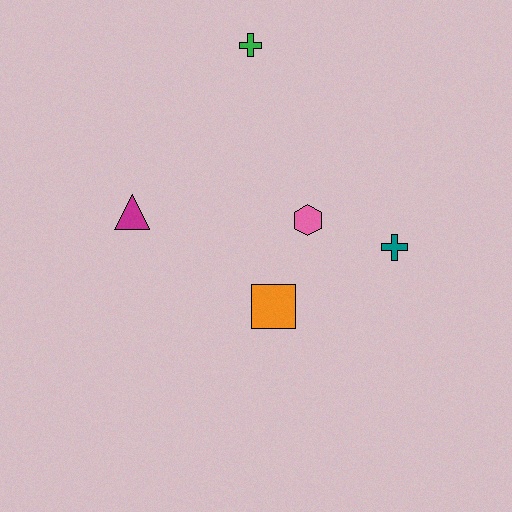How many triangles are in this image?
There is 1 triangle.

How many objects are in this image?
There are 5 objects.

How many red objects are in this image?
There are no red objects.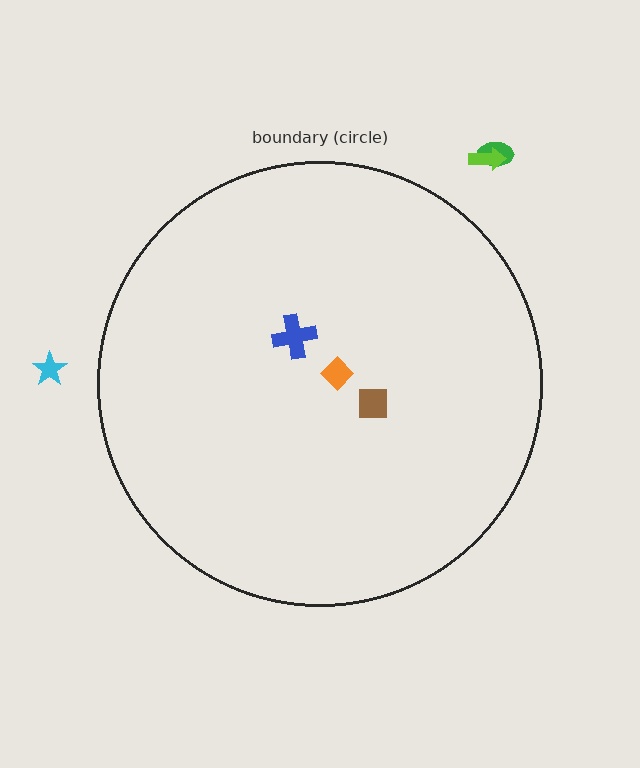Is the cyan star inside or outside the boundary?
Outside.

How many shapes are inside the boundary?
3 inside, 3 outside.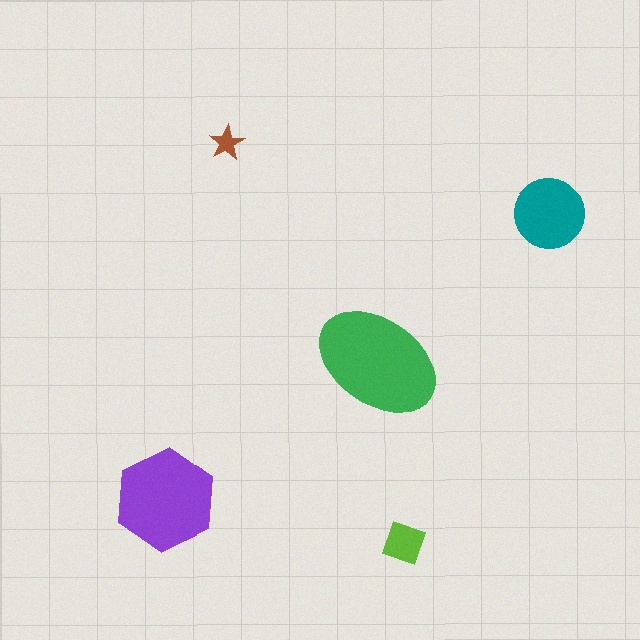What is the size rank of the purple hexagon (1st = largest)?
2nd.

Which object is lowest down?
The lime square is bottommost.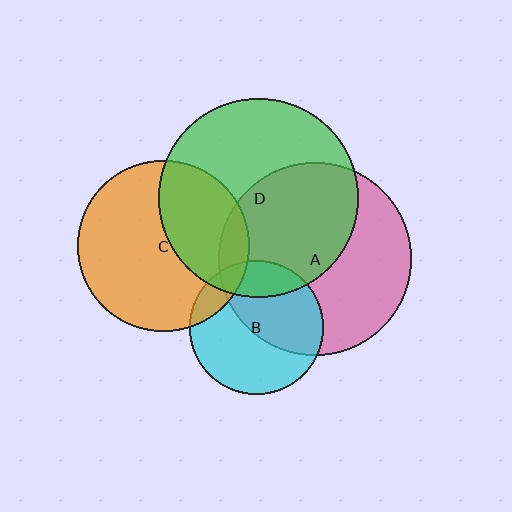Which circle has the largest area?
Circle D (green).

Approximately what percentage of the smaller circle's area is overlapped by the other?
Approximately 35%.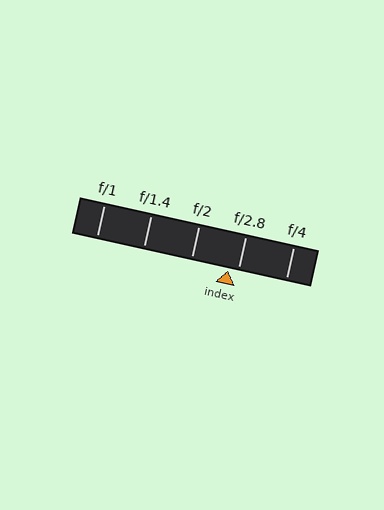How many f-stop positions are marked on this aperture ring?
There are 5 f-stop positions marked.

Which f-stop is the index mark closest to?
The index mark is closest to f/2.8.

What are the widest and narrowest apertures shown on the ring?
The widest aperture shown is f/1 and the narrowest is f/4.